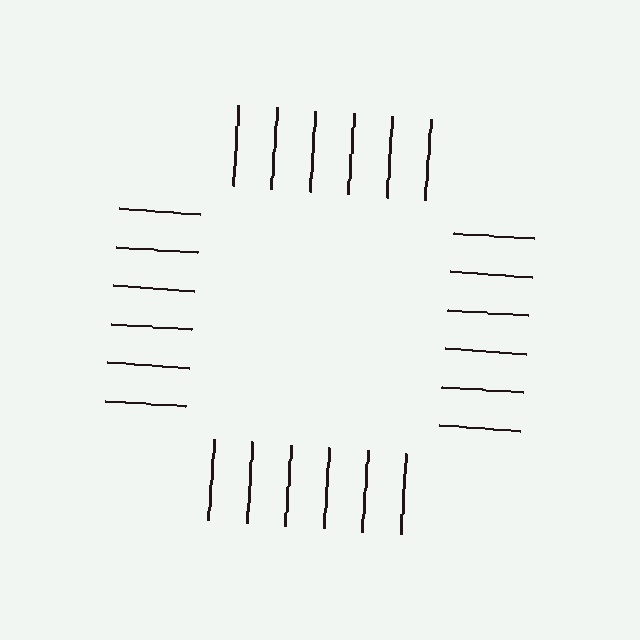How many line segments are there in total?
24 — 6 along each of the 4 edges.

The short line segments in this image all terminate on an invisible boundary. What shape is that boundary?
An illusory square — the line segments terminate on its edges but no continuous stroke is drawn.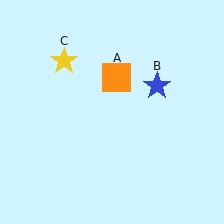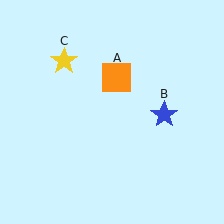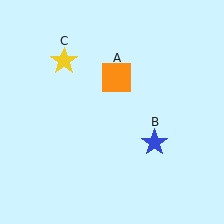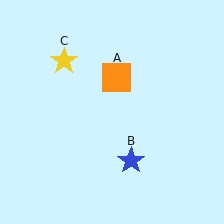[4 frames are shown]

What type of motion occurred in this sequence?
The blue star (object B) rotated clockwise around the center of the scene.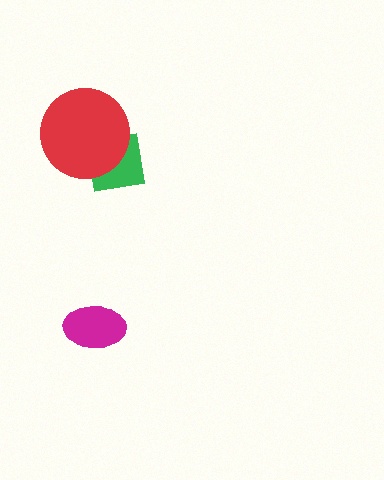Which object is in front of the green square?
The red circle is in front of the green square.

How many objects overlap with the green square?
1 object overlaps with the green square.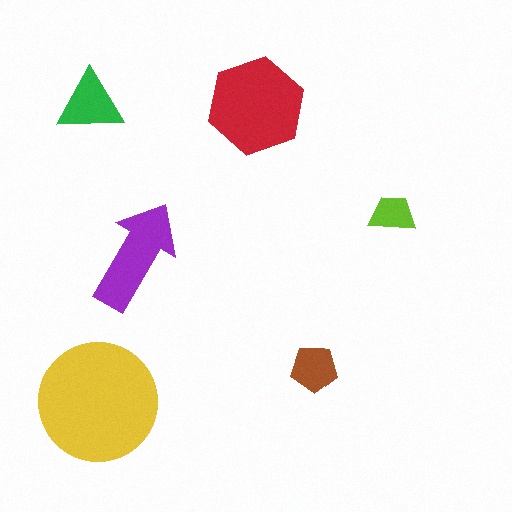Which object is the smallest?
The lime trapezoid.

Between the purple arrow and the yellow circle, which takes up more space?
The yellow circle.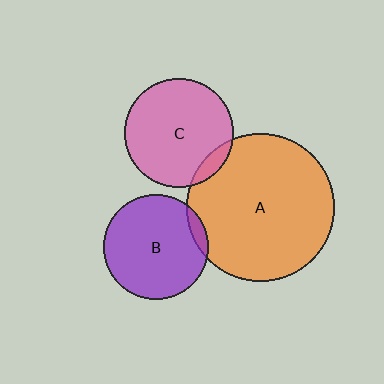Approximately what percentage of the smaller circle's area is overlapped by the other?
Approximately 10%.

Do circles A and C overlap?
Yes.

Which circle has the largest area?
Circle A (orange).